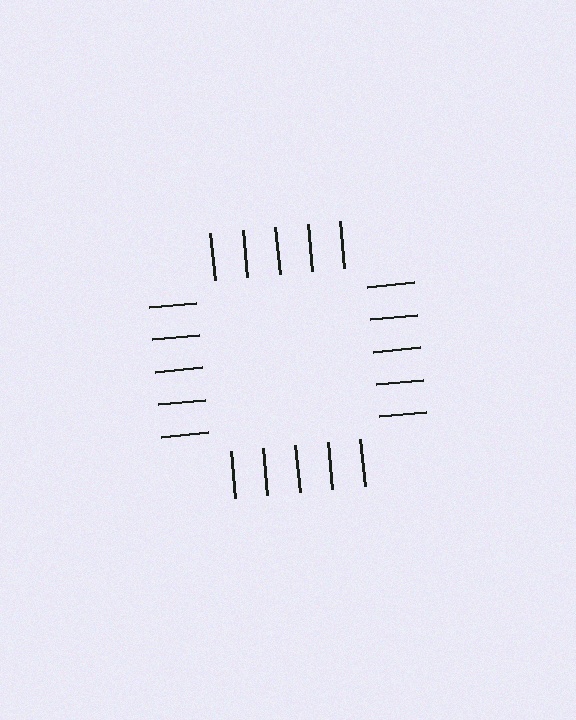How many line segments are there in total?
20 — 5 along each of the 4 edges.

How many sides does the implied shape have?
4 sides — the line-ends trace a square.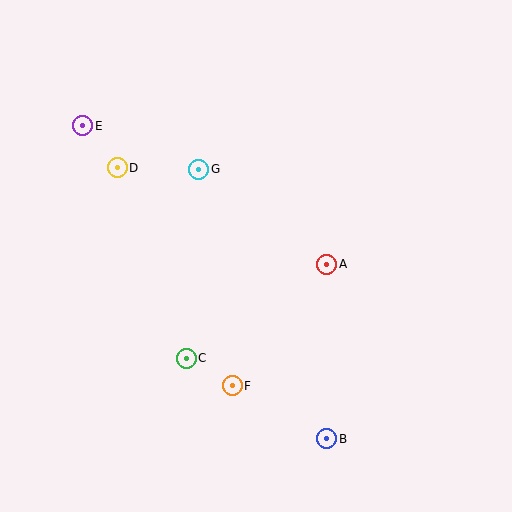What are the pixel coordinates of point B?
Point B is at (327, 439).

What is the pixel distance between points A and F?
The distance between A and F is 154 pixels.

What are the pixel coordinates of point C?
Point C is at (186, 358).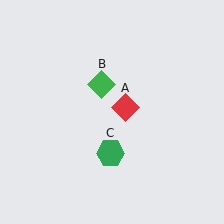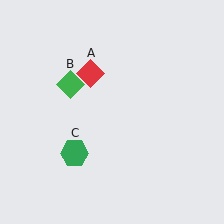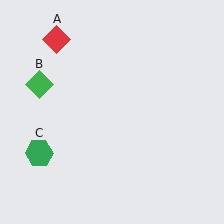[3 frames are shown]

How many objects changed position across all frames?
3 objects changed position: red diamond (object A), green diamond (object B), green hexagon (object C).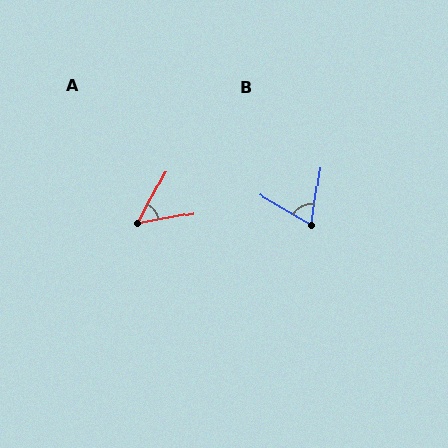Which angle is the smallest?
A, at approximately 52 degrees.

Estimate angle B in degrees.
Approximately 68 degrees.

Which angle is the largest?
B, at approximately 68 degrees.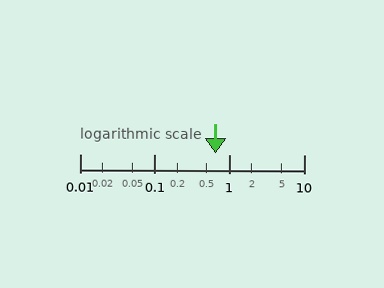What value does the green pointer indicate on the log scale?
The pointer indicates approximately 0.66.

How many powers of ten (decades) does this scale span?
The scale spans 3 decades, from 0.01 to 10.